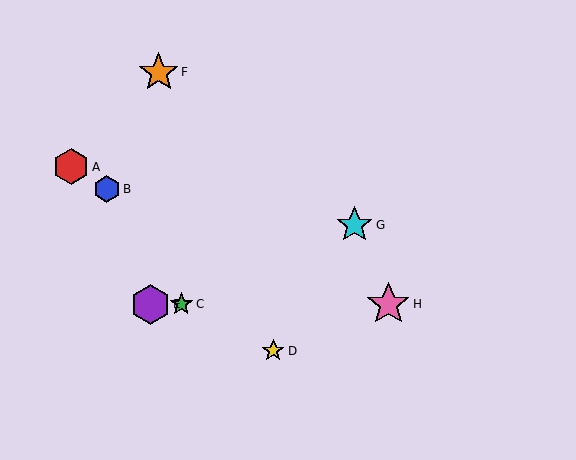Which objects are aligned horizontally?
Objects C, E, H are aligned horizontally.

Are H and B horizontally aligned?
No, H is at y≈304 and B is at y≈189.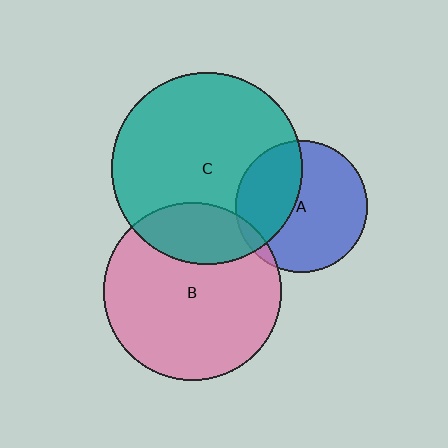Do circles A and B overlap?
Yes.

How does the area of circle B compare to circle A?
Approximately 1.8 times.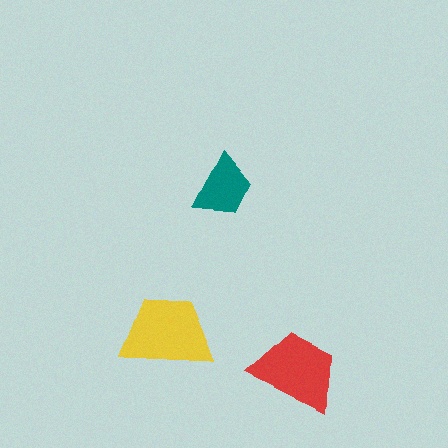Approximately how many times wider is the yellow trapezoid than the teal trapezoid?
About 1.5 times wider.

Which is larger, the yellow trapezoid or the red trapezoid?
The yellow one.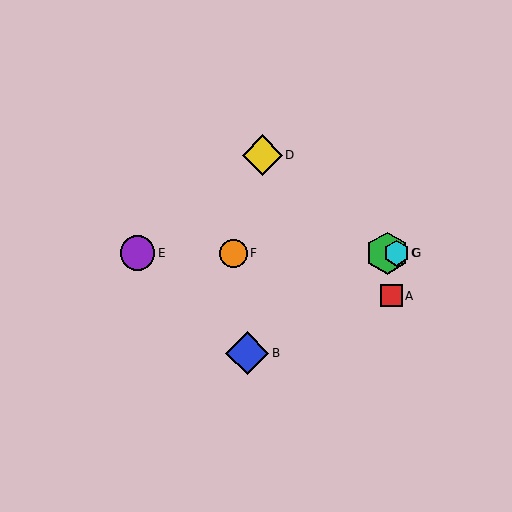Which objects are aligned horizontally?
Objects C, E, F, G are aligned horizontally.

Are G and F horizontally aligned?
Yes, both are at y≈253.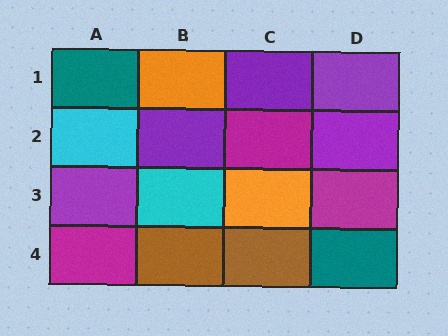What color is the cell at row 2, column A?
Cyan.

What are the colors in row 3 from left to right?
Purple, cyan, orange, magenta.